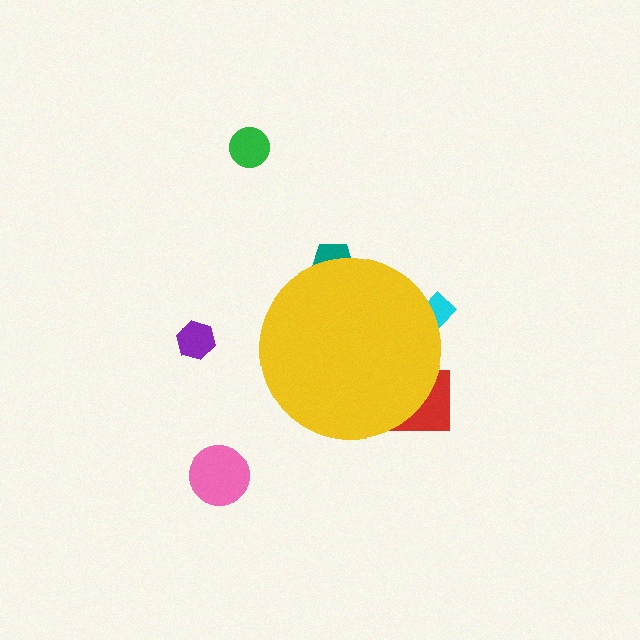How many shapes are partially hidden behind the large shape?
3 shapes are partially hidden.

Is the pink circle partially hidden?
No, the pink circle is fully visible.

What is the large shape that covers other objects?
A yellow circle.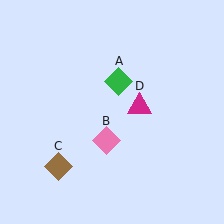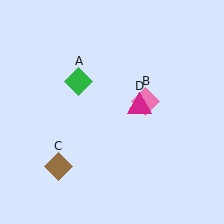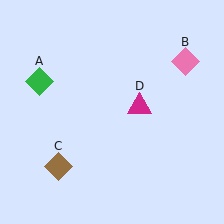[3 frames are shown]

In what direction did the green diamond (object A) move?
The green diamond (object A) moved left.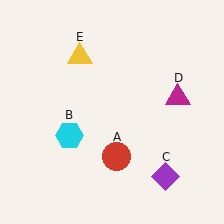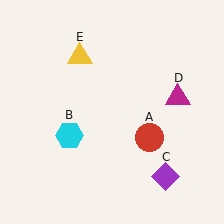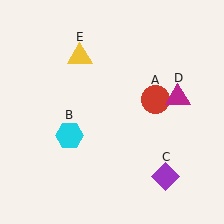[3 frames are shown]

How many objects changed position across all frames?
1 object changed position: red circle (object A).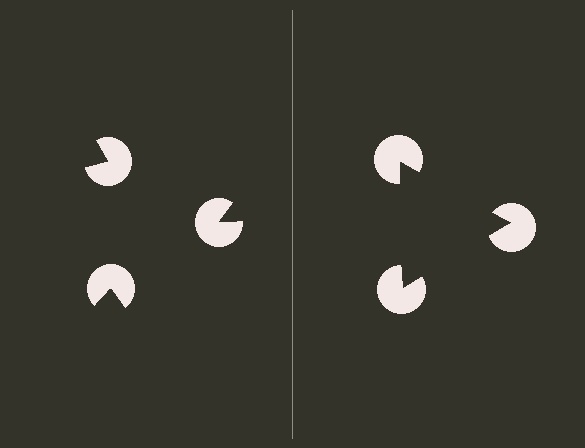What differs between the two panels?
The pac-man discs are positioned identically on both sides; only the wedge orientations differ. On the right they align to a triangle; on the left they are misaligned.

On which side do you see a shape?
An illusory triangle appears on the right side. On the left side the wedge cuts are rotated, so no coherent shape forms.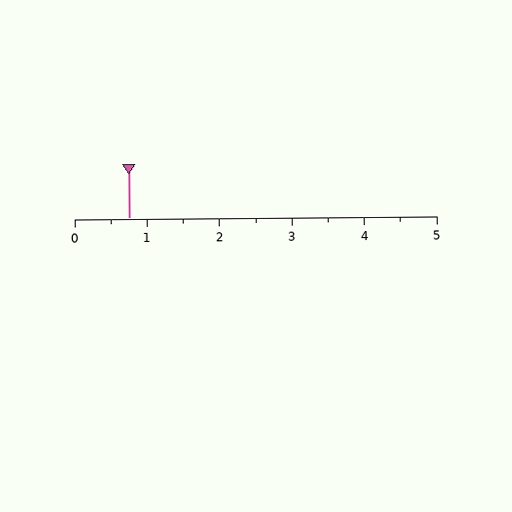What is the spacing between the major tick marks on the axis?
The major ticks are spaced 1 apart.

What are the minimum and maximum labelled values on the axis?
The axis runs from 0 to 5.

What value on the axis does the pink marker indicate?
The marker indicates approximately 0.8.